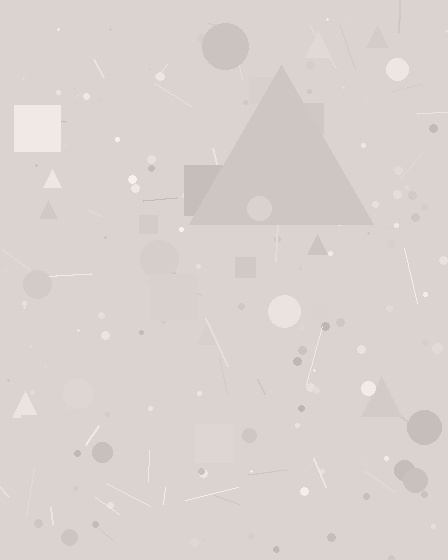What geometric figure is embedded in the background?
A triangle is embedded in the background.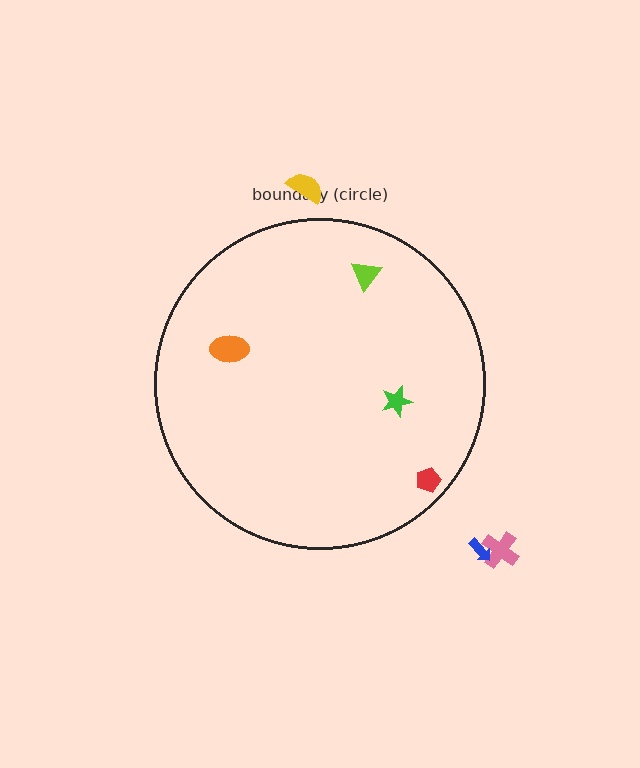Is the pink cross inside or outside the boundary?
Outside.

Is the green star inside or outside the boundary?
Inside.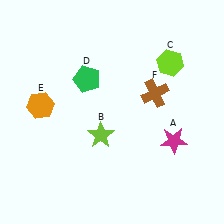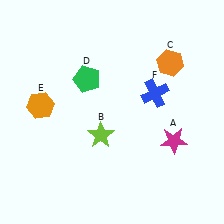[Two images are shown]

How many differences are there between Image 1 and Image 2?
There are 2 differences between the two images.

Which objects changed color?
C changed from lime to orange. F changed from brown to blue.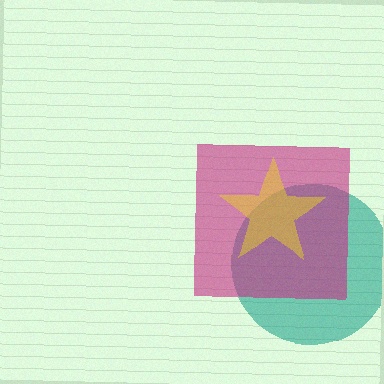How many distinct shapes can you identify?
There are 3 distinct shapes: a teal circle, a magenta square, a yellow star.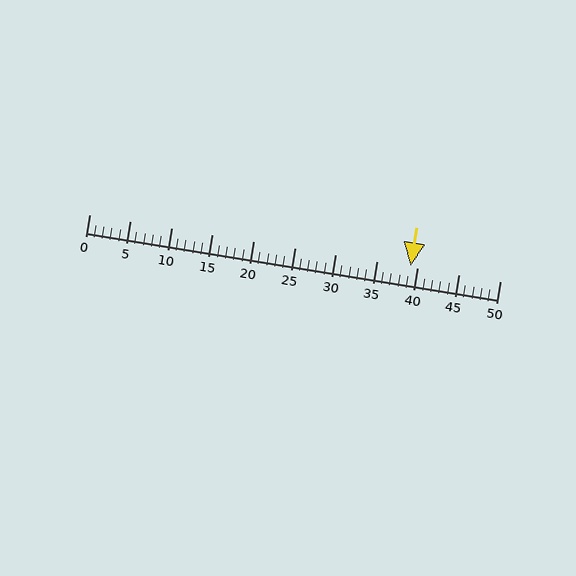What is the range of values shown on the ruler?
The ruler shows values from 0 to 50.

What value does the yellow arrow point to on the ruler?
The yellow arrow points to approximately 39.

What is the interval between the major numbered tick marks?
The major tick marks are spaced 5 units apart.